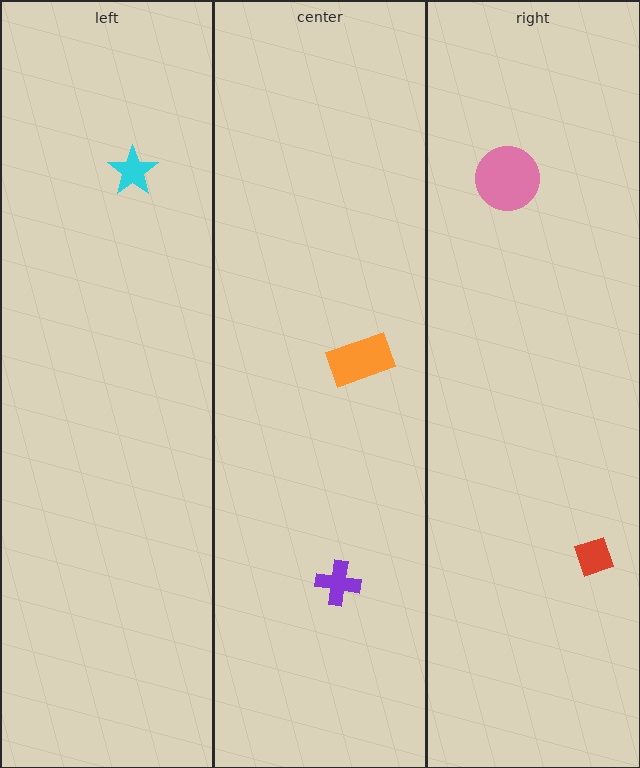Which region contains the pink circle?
The right region.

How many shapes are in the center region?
2.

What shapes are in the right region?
The red diamond, the pink circle.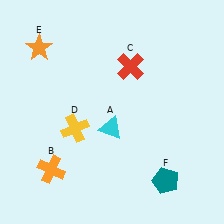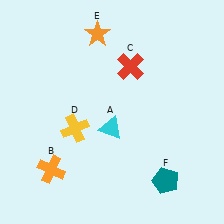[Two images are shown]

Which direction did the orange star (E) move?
The orange star (E) moved right.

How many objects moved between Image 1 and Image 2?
1 object moved between the two images.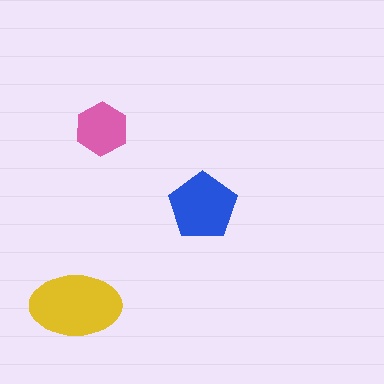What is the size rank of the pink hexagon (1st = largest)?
3rd.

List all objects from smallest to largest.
The pink hexagon, the blue pentagon, the yellow ellipse.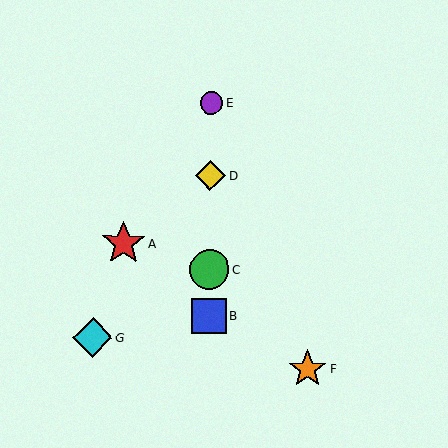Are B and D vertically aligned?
Yes, both are at x≈209.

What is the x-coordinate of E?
Object E is at x≈211.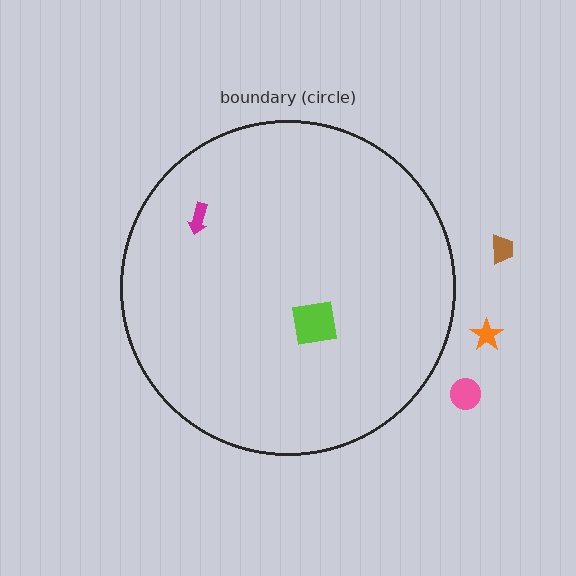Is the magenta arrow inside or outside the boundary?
Inside.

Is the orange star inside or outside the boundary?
Outside.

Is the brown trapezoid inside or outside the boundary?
Outside.